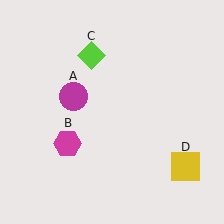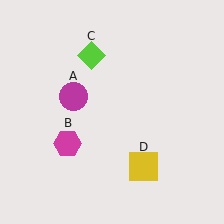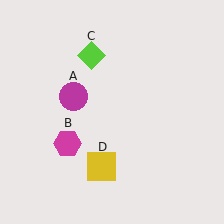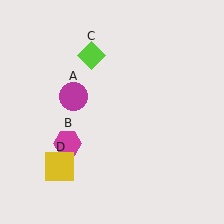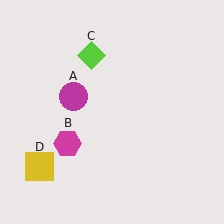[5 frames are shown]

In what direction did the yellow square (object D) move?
The yellow square (object D) moved left.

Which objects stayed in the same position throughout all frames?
Magenta circle (object A) and magenta hexagon (object B) and lime diamond (object C) remained stationary.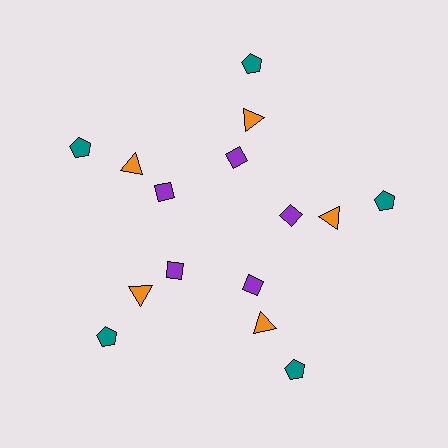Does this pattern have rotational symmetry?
Yes, this pattern has 5-fold rotational symmetry. It looks the same after rotating 72 degrees around the center.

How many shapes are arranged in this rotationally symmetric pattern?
There are 15 shapes, arranged in 5 groups of 3.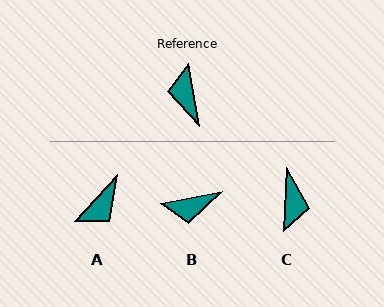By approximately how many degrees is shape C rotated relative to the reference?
Approximately 168 degrees counter-clockwise.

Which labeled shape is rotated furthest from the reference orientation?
C, about 168 degrees away.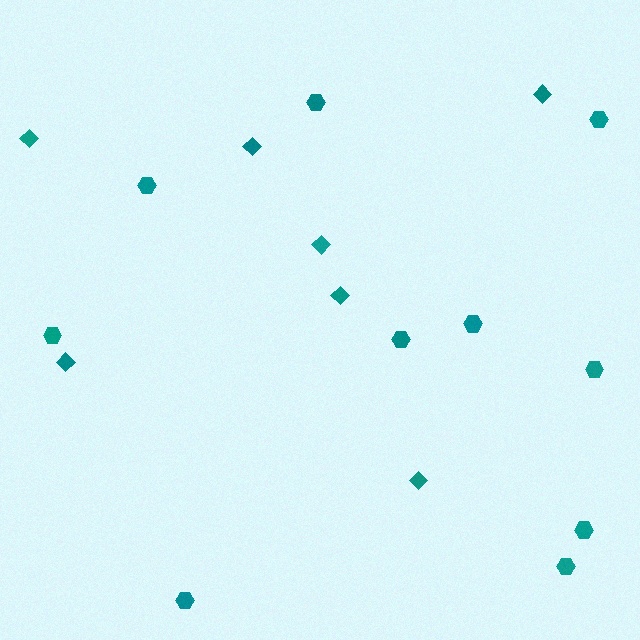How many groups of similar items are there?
There are 2 groups: one group of diamonds (7) and one group of hexagons (10).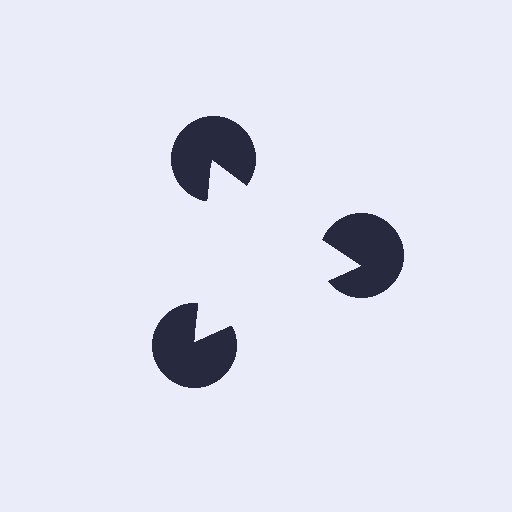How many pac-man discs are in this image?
There are 3 — one at each vertex of the illusory triangle.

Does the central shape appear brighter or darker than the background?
It typically appears slightly brighter than the background, even though no actual brightness change is drawn.